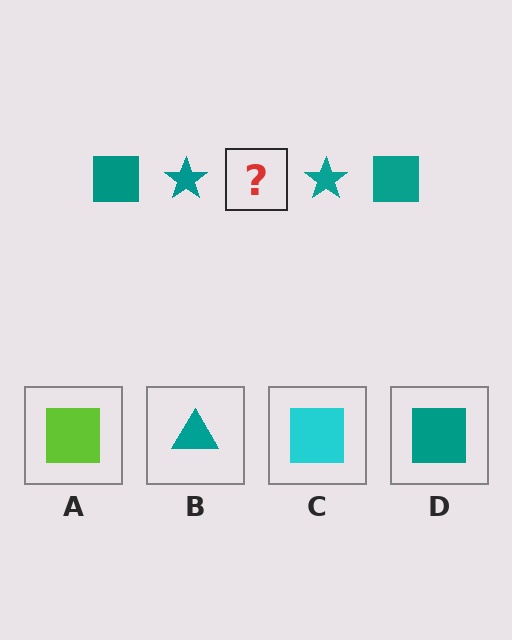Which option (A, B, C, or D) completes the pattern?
D.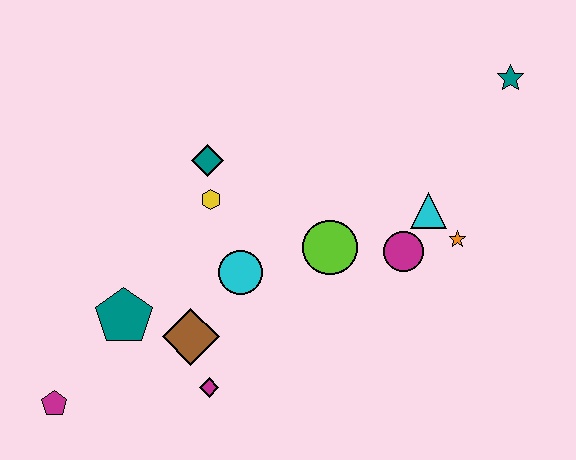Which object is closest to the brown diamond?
The magenta diamond is closest to the brown diamond.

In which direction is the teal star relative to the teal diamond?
The teal star is to the right of the teal diamond.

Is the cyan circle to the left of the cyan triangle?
Yes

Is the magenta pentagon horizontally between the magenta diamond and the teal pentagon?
No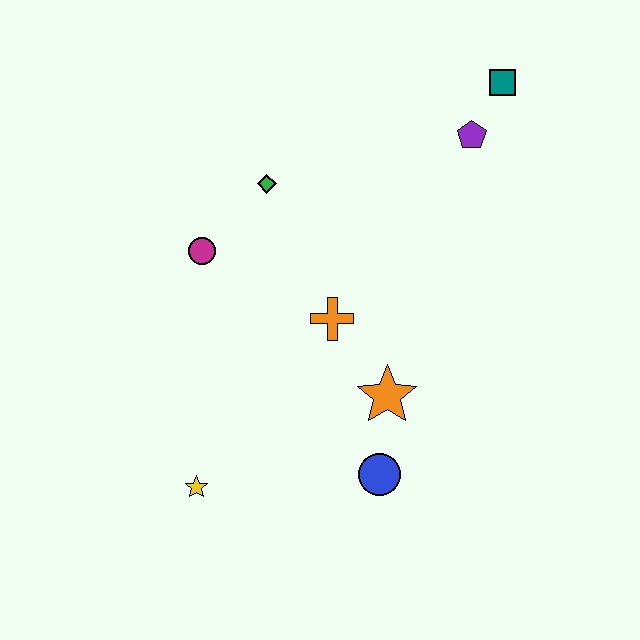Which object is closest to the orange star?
The blue circle is closest to the orange star.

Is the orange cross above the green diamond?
No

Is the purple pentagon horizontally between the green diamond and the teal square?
Yes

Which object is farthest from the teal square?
The yellow star is farthest from the teal square.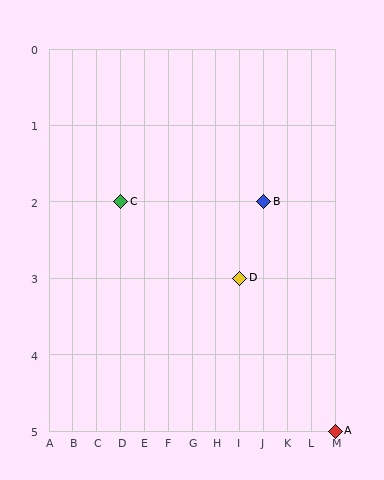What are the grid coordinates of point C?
Point C is at grid coordinates (D, 2).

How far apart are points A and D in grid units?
Points A and D are 4 columns and 2 rows apart (about 4.5 grid units diagonally).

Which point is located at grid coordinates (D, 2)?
Point C is at (D, 2).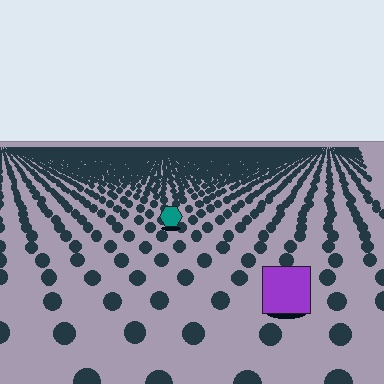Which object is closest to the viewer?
The purple square is closest. The texture marks near it are larger and more spread out.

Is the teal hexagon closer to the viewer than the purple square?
No. The purple square is closer — you can tell from the texture gradient: the ground texture is coarser near it.